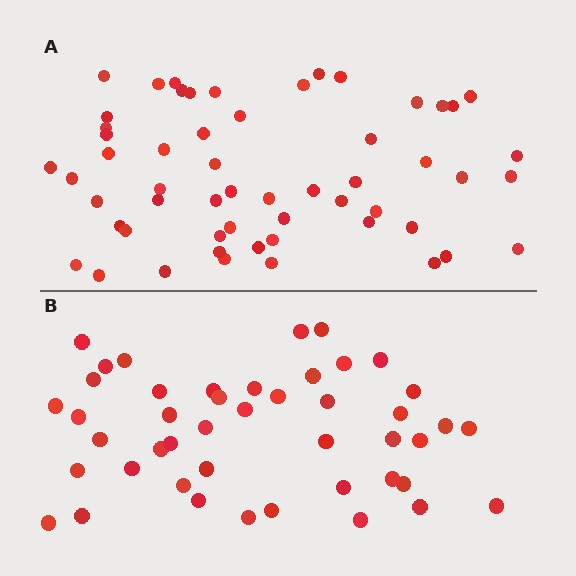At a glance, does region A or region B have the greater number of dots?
Region A (the top region) has more dots.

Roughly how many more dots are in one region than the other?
Region A has roughly 12 or so more dots than region B.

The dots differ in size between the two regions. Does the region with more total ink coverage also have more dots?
No. Region B has more total ink coverage because its dots are larger, but region A actually contains more individual dots. Total area can be misleading — the number of items is what matters here.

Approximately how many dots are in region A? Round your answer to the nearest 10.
About 60 dots. (The exact count is 56, which rounds to 60.)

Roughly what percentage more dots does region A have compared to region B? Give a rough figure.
About 25% more.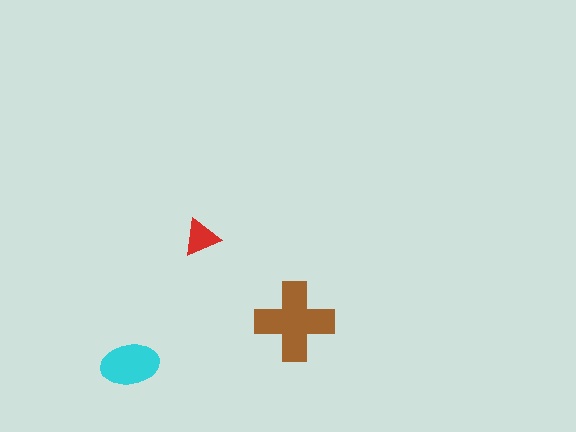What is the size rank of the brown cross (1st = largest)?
1st.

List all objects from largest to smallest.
The brown cross, the cyan ellipse, the red triangle.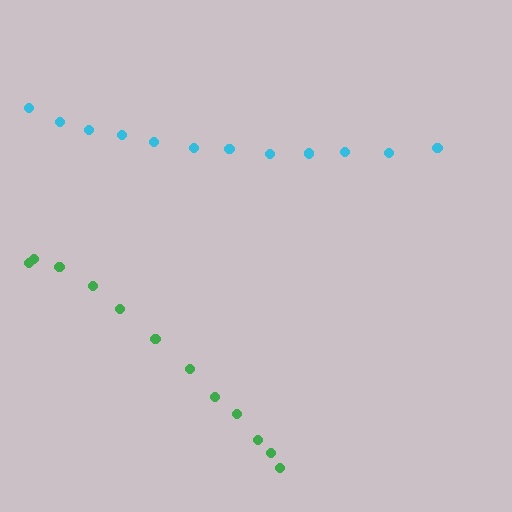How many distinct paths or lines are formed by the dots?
There are 2 distinct paths.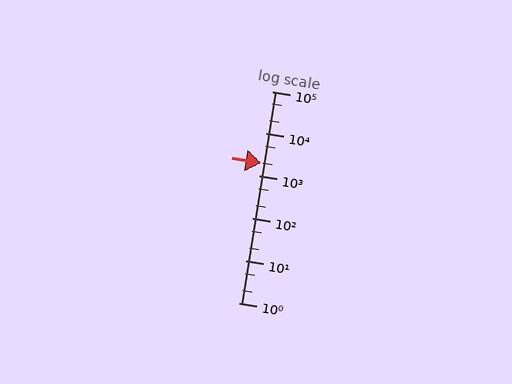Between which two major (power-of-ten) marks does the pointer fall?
The pointer is between 1000 and 10000.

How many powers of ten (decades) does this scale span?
The scale spans 5 decades, from 1 to 100000.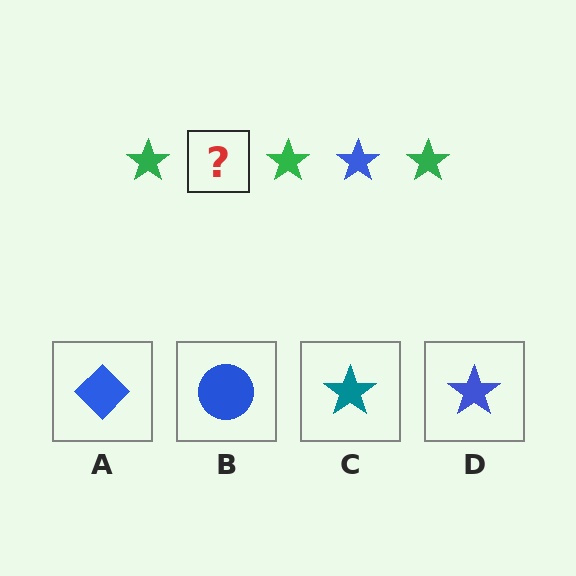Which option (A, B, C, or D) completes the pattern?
D.